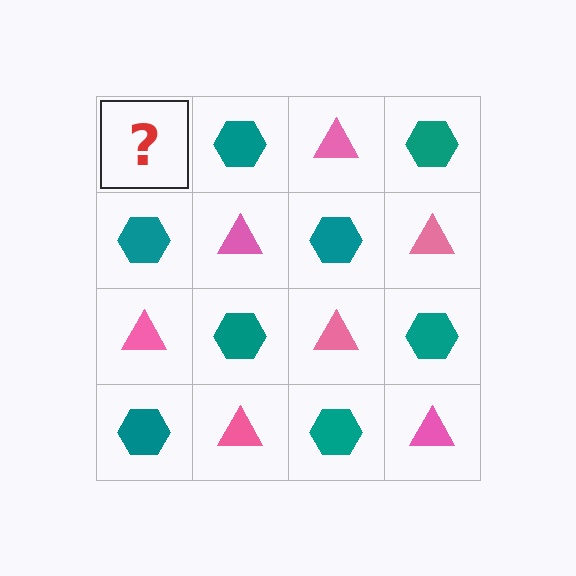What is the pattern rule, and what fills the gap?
The rule is that it alternates pink triangle and teal hexagon in a checkerboard pattern. The gap should be filled with a pink triangle.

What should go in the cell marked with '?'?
The missing cell should contain a pink triangle.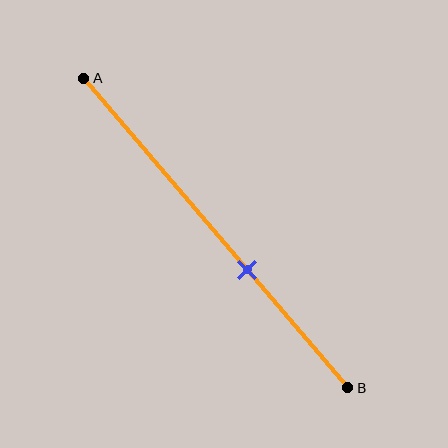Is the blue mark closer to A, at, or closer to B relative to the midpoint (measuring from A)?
The blue mark is closer to point B than the midpoint of segment AB.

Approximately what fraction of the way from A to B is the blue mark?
The blue mark is approximately 60% of the way from A to B.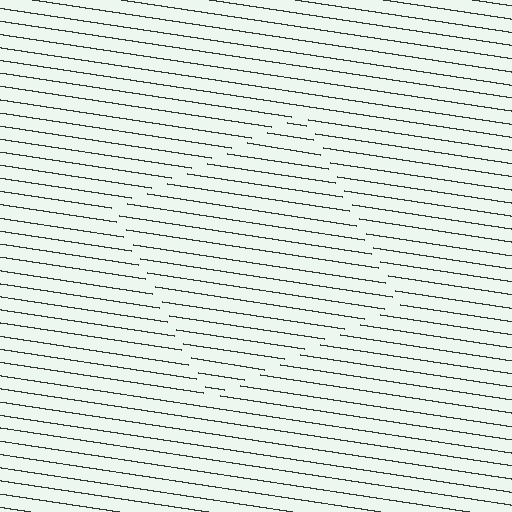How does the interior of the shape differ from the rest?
The interior of the shape contains the same grating, shifted by half a period — the contour is defined by the phase discontinuity where line-ends from the inner and outer gratings abut.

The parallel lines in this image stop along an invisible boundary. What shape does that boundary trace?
An illusory square. The interior of the shape contains the same grating, shifted by half a period — the contour is defined by the phase discontinuity where line-ends from the inner and outer gratings abut.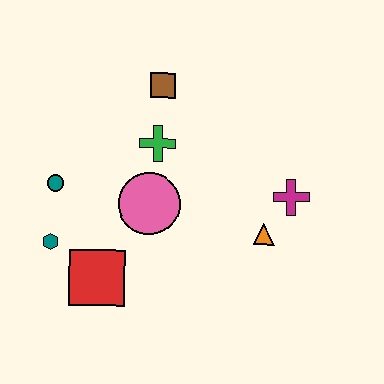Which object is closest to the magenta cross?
The orange triangle is closest to the magenta cross.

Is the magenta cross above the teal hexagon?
Yes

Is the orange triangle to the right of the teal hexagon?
Yes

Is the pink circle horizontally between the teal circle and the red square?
No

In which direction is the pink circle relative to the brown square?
The pink circle is below the brown square.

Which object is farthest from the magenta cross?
The teal hexagon is farthest from the magenta cross.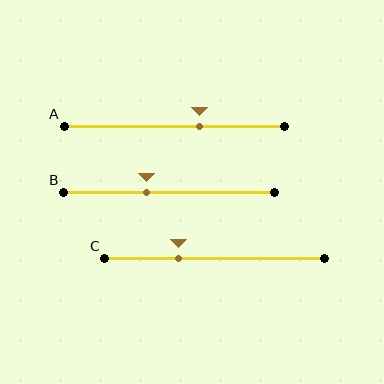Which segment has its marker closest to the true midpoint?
Segment B has its marker closest to the true midpoint.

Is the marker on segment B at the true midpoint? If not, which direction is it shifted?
No, the marker on segment B is shifted to the left by about 11% of the segment length.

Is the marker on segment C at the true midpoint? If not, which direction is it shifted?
No, the marker on segment C is shifted to the left by about 16% of the segment length.